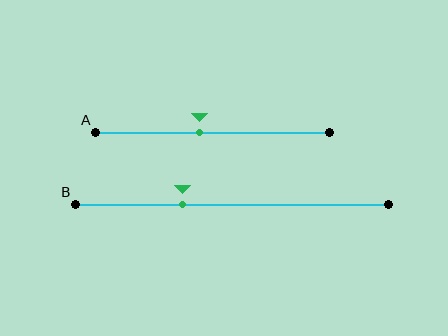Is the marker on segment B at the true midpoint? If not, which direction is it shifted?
No, the marker on segment B is shifted to the left by about 16% of the segment length.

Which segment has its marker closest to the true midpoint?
Segment A has its marker closest to the true midpoint.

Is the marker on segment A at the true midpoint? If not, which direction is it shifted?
No, the marker on segment A is shifted to the left by about 6% of the segment length.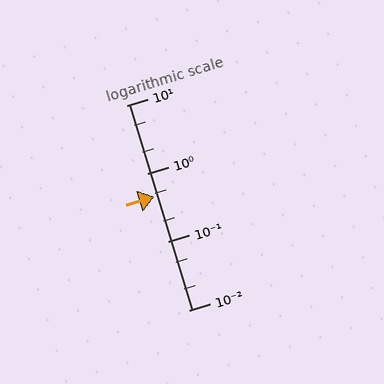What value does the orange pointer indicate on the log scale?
The pointer indicates approximately 0.46.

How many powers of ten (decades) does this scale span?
The scale spans 3 decades, from 0.01 to 10.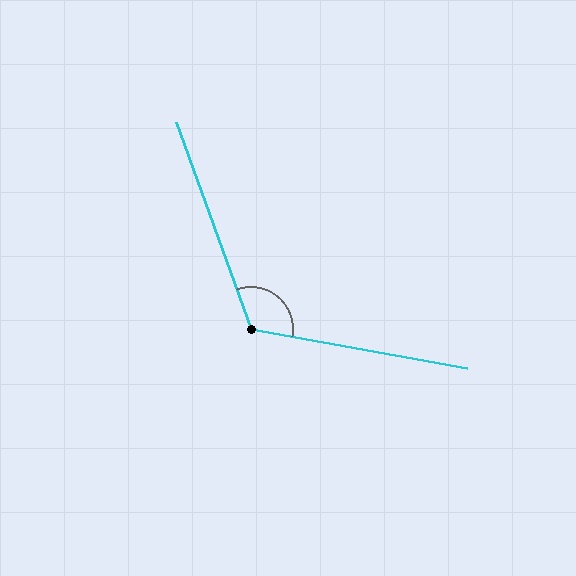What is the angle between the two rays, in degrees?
Approximately 120 degrees.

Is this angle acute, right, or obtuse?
It is obtuse.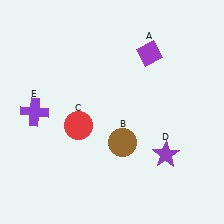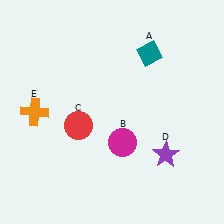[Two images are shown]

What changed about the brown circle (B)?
In Image 1, B is brown. In Image 2, it changed to magenta.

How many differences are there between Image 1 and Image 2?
There are 3 differences between the two images.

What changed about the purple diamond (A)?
In Image 1, A is purple. In Image 2, it changed to teal.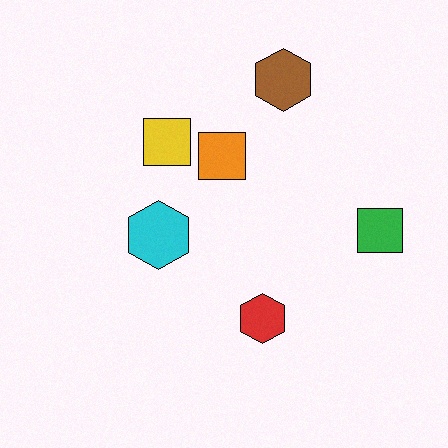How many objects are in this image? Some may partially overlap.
There are 6 objects.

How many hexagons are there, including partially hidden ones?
There are 3 hexagons.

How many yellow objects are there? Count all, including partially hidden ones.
There is 1 yellow object.